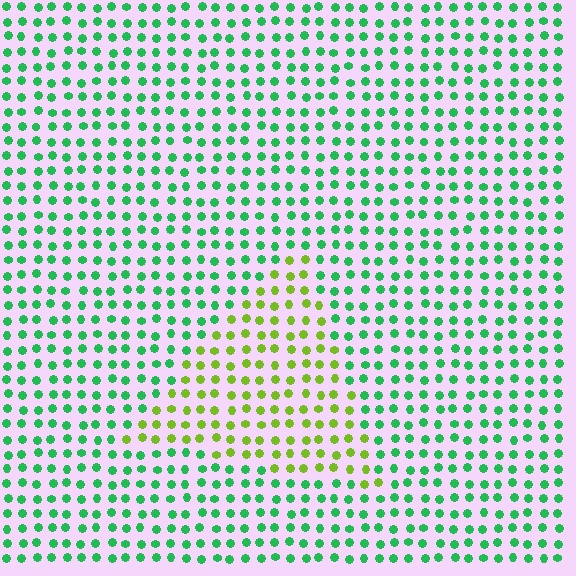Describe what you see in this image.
The image is filled with small green elements in a uniform arrangement. A triangle-shaped region is visible where the elements are tinted to a slightly different hue, forming a subtle color boundary.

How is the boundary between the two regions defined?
The boundary is defined purely by a slight shift in hue (about 52 degrees). Spacing, size, and orientation are identical on both sides.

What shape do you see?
I see a triangle.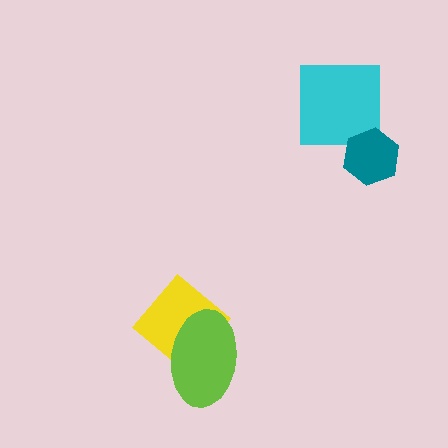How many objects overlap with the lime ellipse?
1 object overlaps with the lime ellipse.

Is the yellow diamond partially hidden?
Yes, it is partially covered by another shape.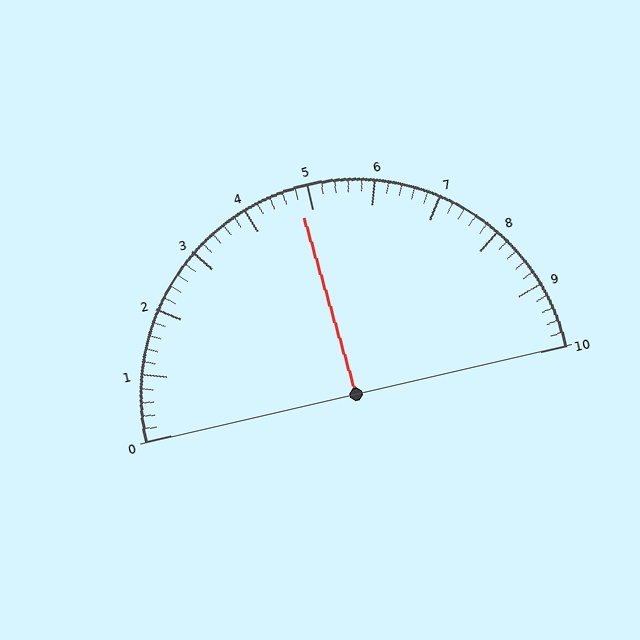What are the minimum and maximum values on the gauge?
The gauge ranges from 0 to 10.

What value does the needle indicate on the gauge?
The needle indicates approximately 4.8.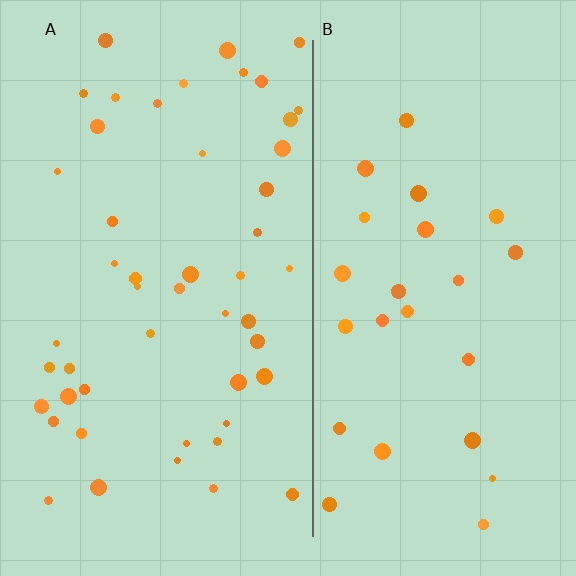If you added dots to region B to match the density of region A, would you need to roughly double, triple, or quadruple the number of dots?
Approximately double.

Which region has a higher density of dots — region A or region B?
A (the left).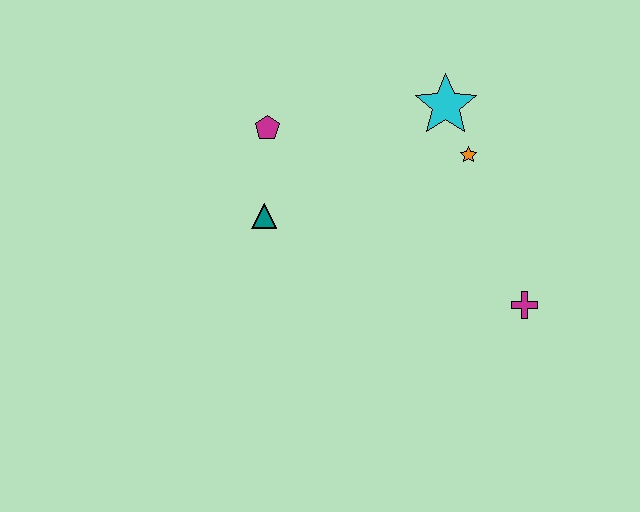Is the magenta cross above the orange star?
No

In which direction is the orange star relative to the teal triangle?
The orange star is to the right of the teal triangle.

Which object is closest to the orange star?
The cyan star is closest to the orange star.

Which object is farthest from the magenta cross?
The magenta pentagon is farthest from the magenta cross.